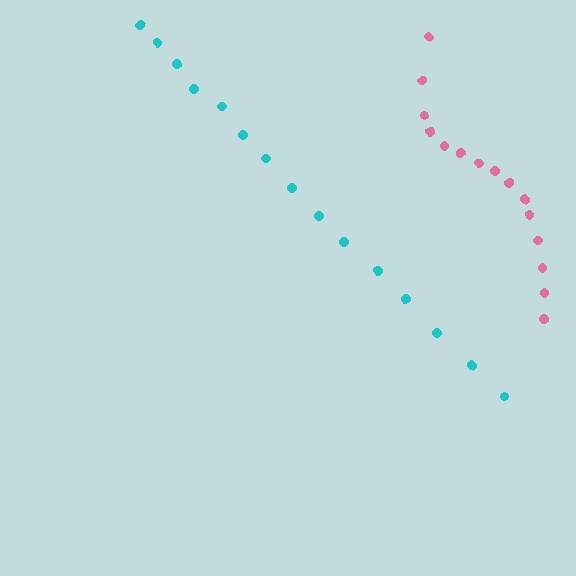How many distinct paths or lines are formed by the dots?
There are 2 distinct paths.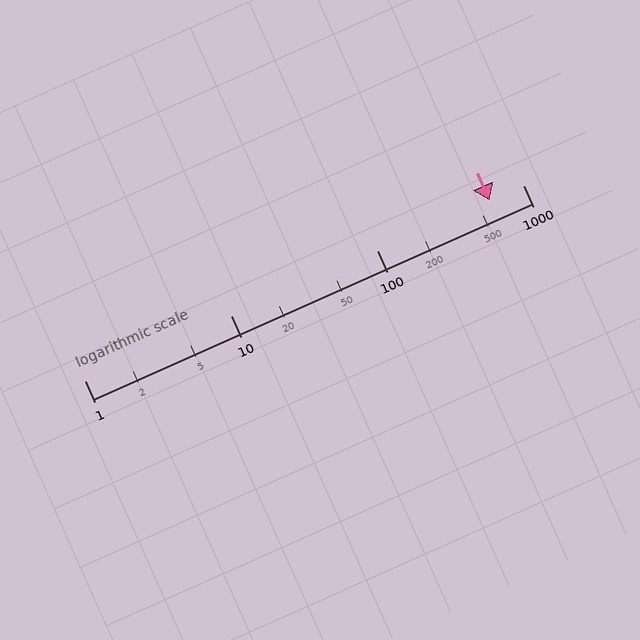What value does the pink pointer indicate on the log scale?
The pointer indicates approximately 590.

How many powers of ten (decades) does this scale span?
The scale spans 3 decades, from 1 to 1000.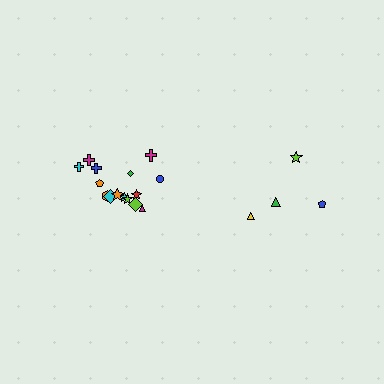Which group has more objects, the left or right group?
The left group.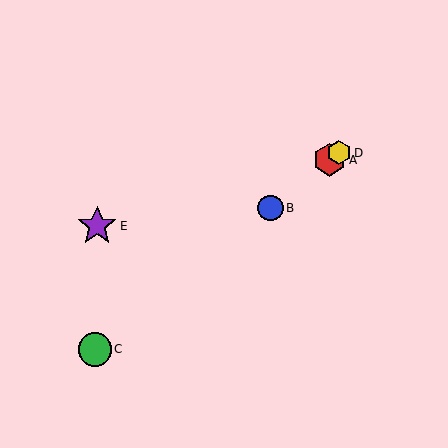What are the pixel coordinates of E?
Object E is at (97, 226).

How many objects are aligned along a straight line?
4 objects (A, B, C, D) are aligned along a straight line.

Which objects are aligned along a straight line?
Objects A, B, C, D are aligned along a straight line.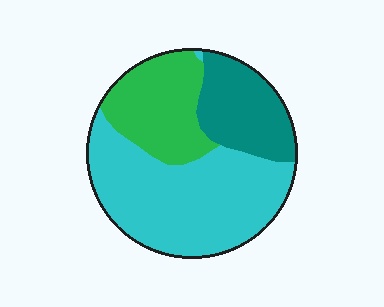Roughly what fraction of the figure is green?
Green takes up between a sixth and a third of the figure.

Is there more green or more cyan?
Cyan.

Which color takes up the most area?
Cyan, at roughly 55%.